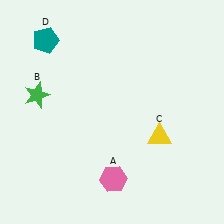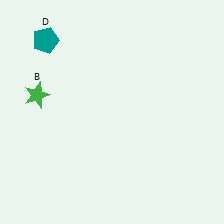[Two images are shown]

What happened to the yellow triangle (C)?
The yellow triangle (C) was removed in Image 2. It was in the bottom-right area of Image 1.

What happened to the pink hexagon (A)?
The pink hexagon (A) was removed in Image 2. It was in the bottom-right area of Image 1.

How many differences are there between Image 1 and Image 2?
There are 2 differences between the two images.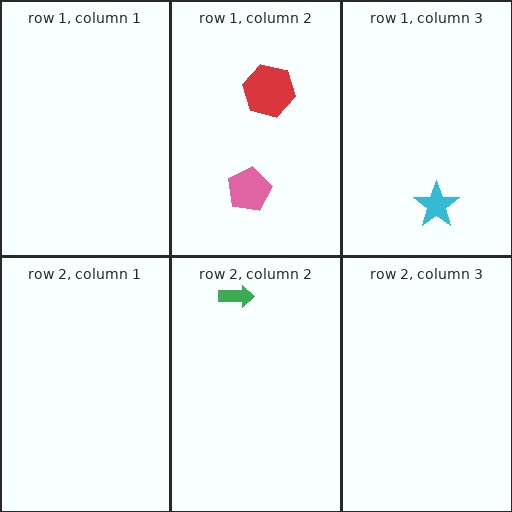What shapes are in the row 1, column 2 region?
The red hexagon, the pink pentagon.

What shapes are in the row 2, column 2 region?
The green arrow.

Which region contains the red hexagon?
The row 1, column 2 region.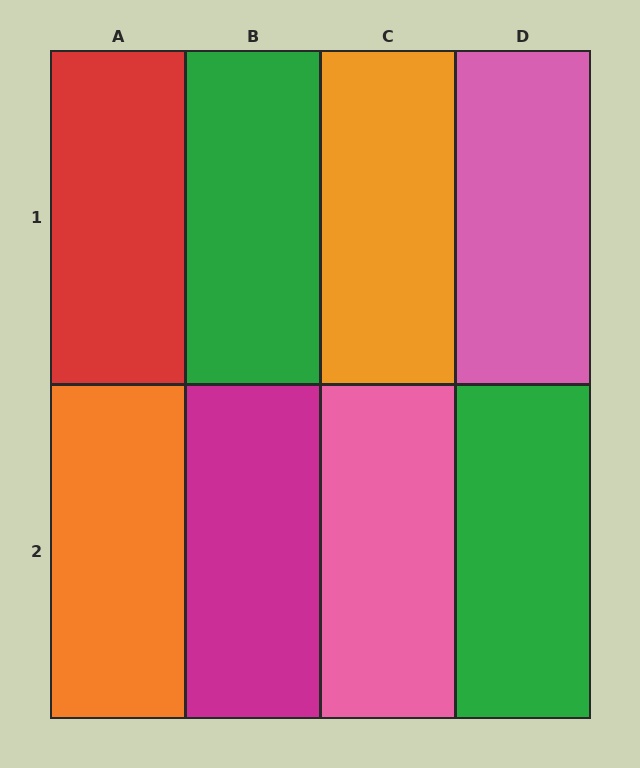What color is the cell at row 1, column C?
Orange.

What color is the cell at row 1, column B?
Green.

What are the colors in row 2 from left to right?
Orange, magenta, pink, green.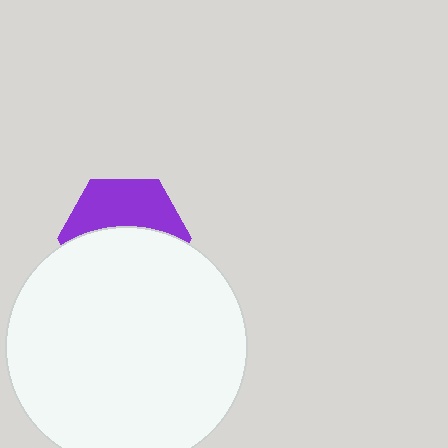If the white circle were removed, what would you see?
You would see the complete purple hexagon.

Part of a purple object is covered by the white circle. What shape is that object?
It is a hexagon.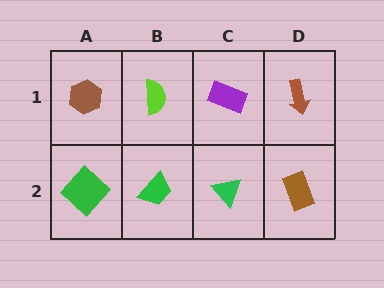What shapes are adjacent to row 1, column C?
A green triangle (row 2, column C), a lime semicircle (row 1, column B), a brown arrow (row 1, column D).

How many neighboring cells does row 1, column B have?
3.